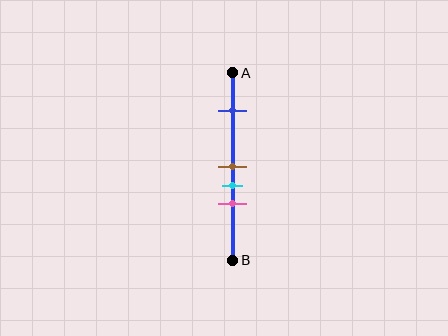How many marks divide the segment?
There are 4 marks dividing the segment.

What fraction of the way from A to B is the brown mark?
The brown mark is approximately 50% (0.5) of the way from A to B.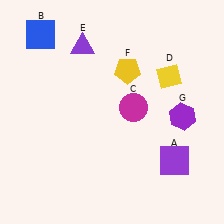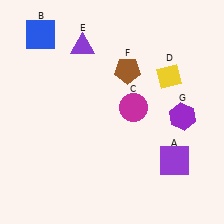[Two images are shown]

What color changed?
The pentagon (F) changed from yellow in Image 1 to brown in Image 2.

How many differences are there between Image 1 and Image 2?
There is 1 difference between the two images.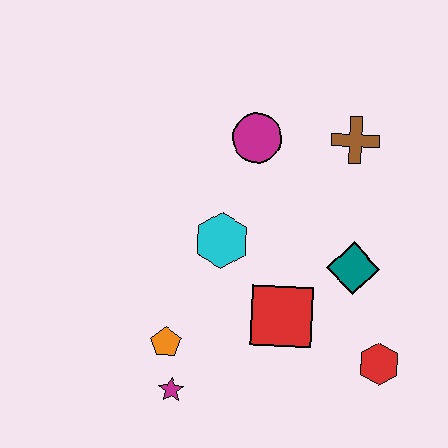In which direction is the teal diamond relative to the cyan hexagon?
The teal diamond is to the right of the cyan hexagon.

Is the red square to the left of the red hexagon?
Yes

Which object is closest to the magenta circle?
The brown cross is closest to the magenta circle.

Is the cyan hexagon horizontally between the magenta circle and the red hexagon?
No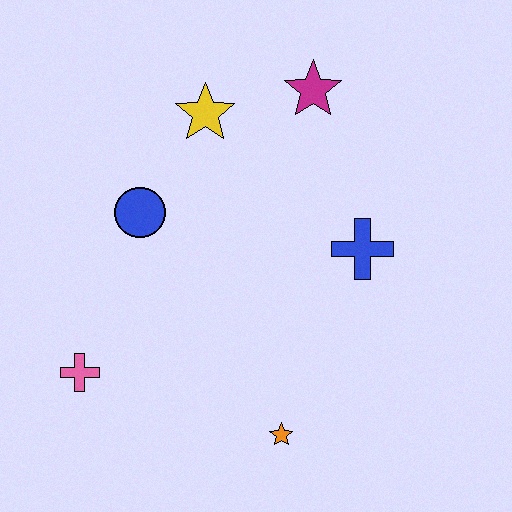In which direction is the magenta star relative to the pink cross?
The magenta star is above the pink cross.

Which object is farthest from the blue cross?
The pink cross is farthest from the blue cross.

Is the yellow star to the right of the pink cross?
Yes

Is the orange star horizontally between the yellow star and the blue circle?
No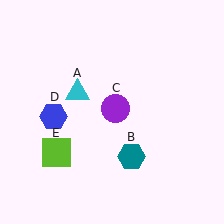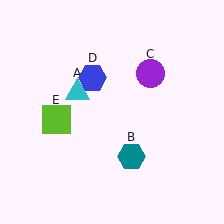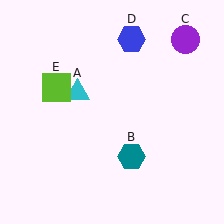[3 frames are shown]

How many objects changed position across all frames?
3 objects changed position: purple circle (object C), blue hexagon (object D), lime square (object E).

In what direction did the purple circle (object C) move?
The purple circle (object C) moved up and to the right.